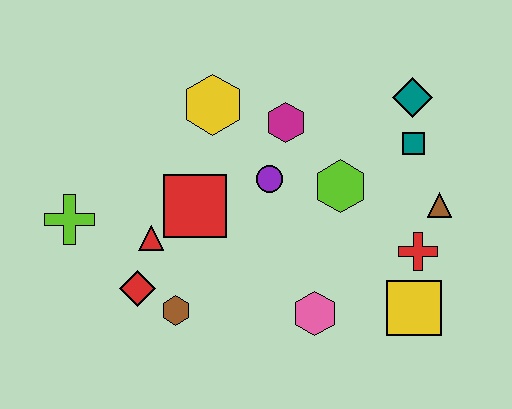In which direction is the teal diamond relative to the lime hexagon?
The teal diamond is above the lime hexagon.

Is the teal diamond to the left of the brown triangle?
Yes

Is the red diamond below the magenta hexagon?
Yes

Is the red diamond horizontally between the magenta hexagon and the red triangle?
No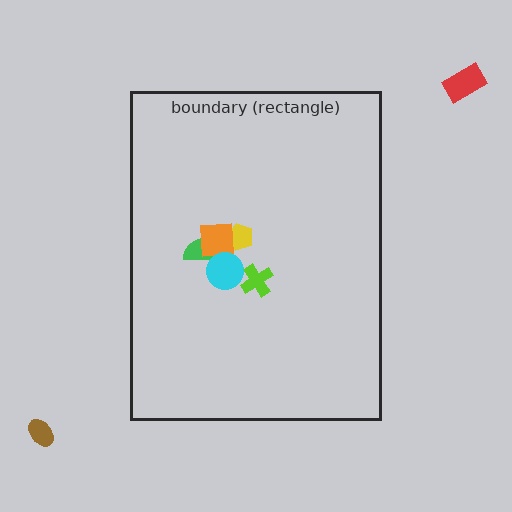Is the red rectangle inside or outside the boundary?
Outside.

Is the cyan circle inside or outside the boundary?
Inside.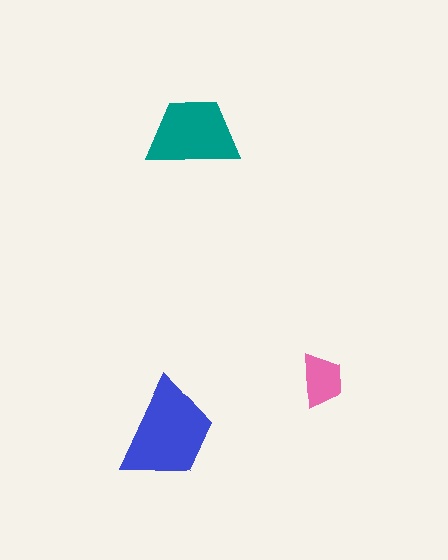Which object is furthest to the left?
The blue trapezoid is leftmost.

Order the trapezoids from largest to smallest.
the blue one, the teal one, the pink one.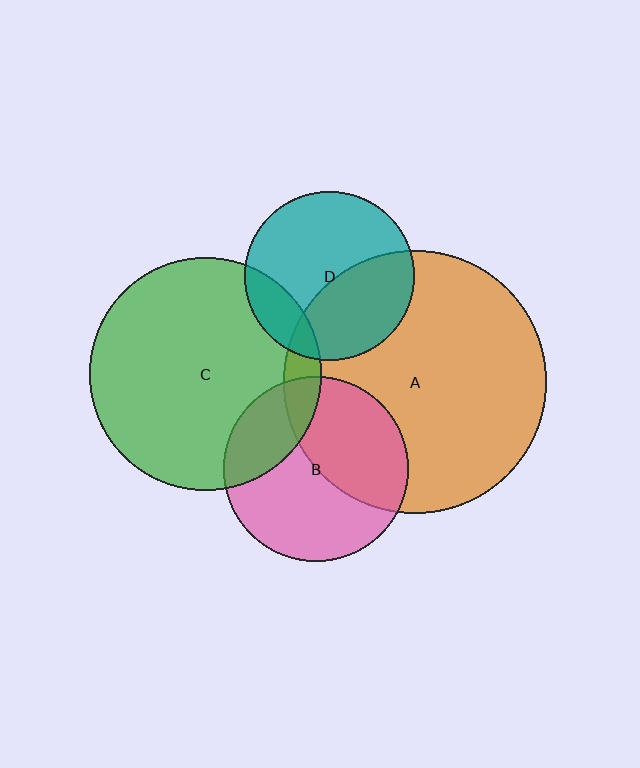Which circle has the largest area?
Circle A (orange).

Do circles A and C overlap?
Yes.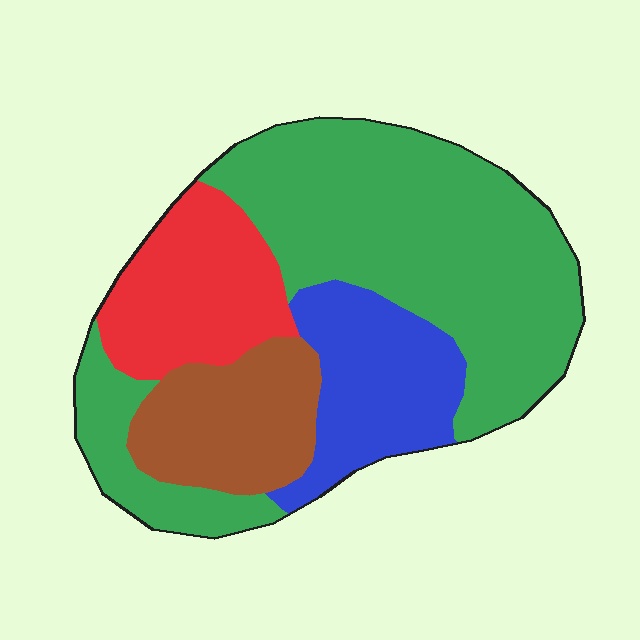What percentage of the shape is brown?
Brown covers 15% of the shape.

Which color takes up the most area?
Green, at roughly 50%.